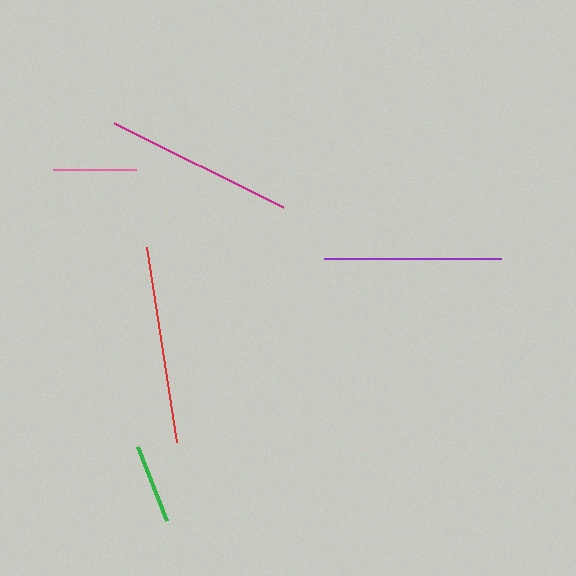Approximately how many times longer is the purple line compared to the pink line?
The purple line is approximately 2.1 times the length of the pink line.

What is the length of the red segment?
The red segment is approximately 198 pixels long.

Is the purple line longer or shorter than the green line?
The purple line is longer than the green line.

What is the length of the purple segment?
The purple segment is approximately 177 pixels long.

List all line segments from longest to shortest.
From longest to shortest: red, magenta, purple, pink, green.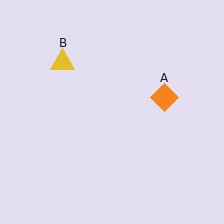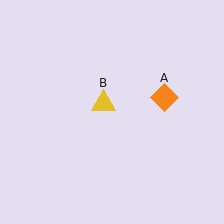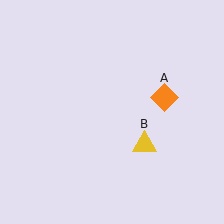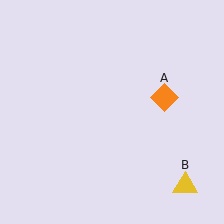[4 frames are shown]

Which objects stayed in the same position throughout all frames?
Orange diamond (object A) remained stationary.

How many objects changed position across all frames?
1 object changed position: yellow triangle (object B).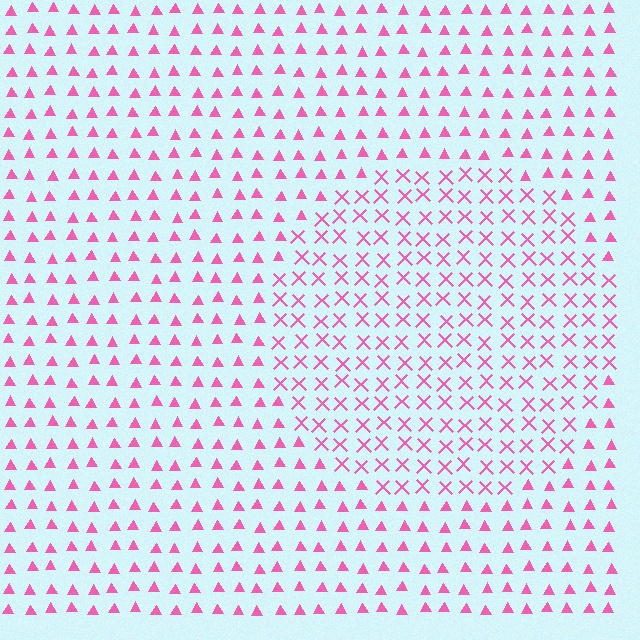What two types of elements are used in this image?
The image uses X marks inside the circle region and triangles outside it.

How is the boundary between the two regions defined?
The boundary is defined by a change in element shape: X marks inside vs. triangles outside. All elements share the same color and spacing.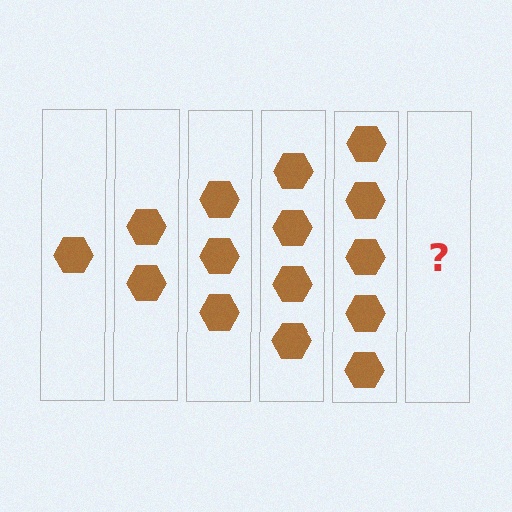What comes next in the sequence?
The next element should be 6 hexagons.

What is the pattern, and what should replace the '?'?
The pattern is that each step adds one more hexagon. The '?' should be 6 hexagons.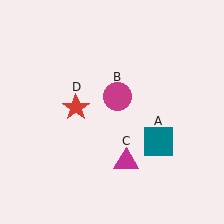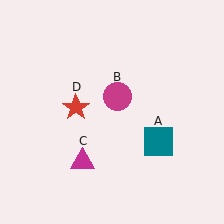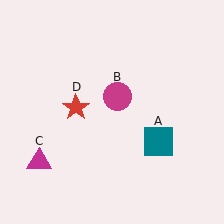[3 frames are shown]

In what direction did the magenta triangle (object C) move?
The magenta triangle (object C) moved left.